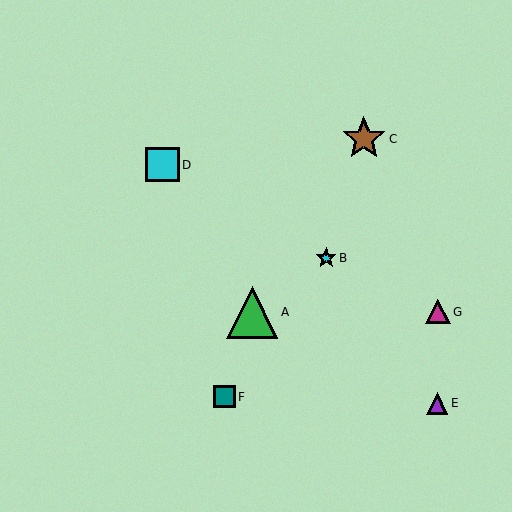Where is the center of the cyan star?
The center of the cyan star is at (326, 258).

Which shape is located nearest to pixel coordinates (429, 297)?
The magenta triangle (labeled G) at (438, 312) is nearest to that location.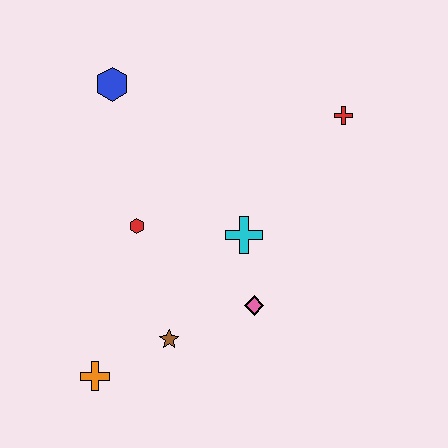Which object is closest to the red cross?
The cyan cross is closest to the red cross.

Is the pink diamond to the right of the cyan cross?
Yes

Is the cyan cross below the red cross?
Yes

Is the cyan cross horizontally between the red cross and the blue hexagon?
Yes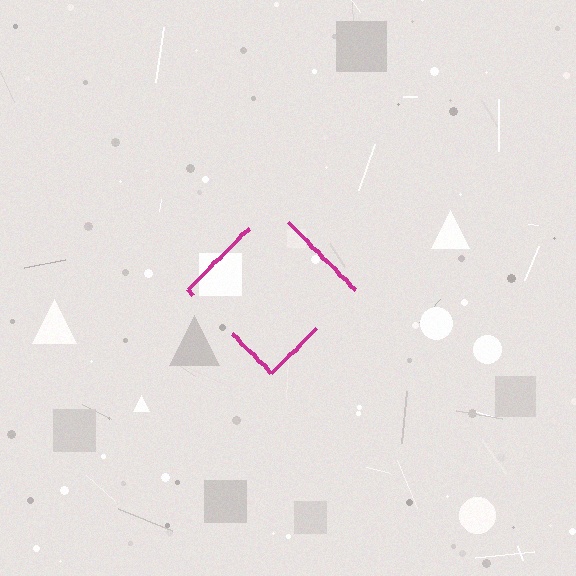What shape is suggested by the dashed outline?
The dashed outline suggests a diamond.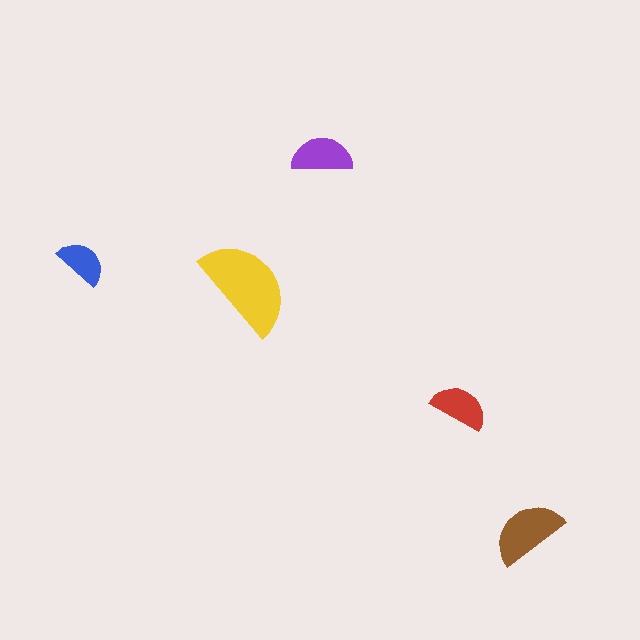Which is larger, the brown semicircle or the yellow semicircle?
The yellow one.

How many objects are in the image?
There are 5 objects in the image.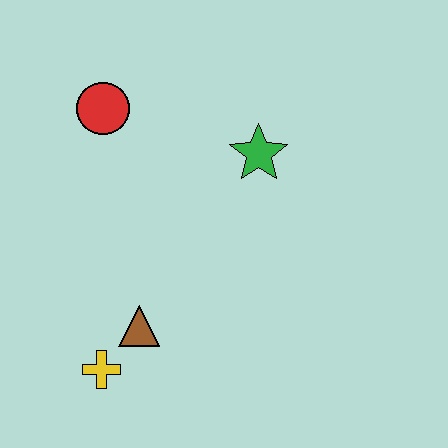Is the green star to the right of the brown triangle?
Yes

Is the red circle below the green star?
No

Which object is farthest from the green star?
The yellow cross is farthest from the green star.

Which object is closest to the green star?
The red circle is closest to the green star.